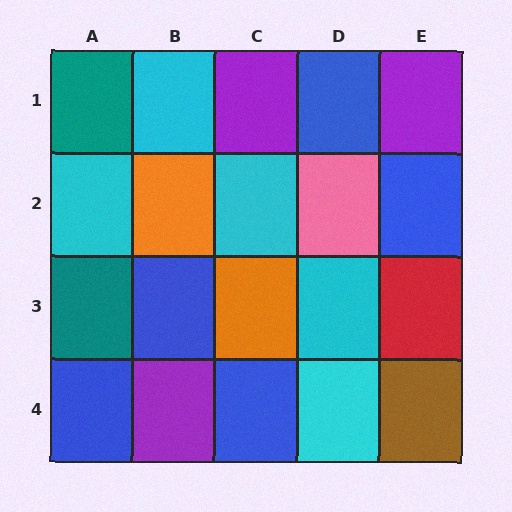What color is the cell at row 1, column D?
Blue.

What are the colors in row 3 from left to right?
Teal, blue, orange, cyan, red.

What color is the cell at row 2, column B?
Orange.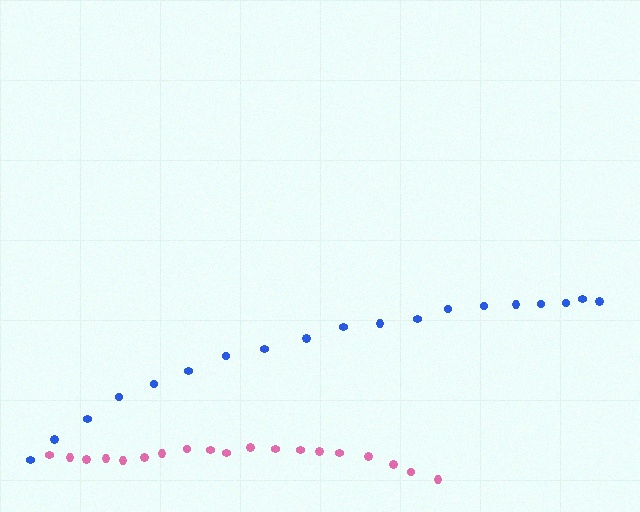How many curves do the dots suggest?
There are 2 distinct paths.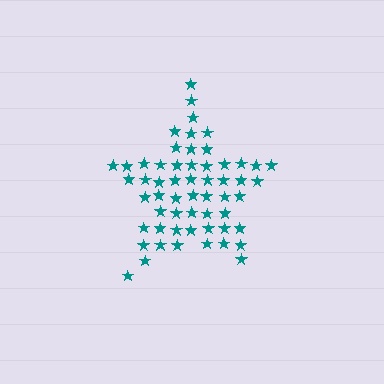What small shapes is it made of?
It is made of small stars.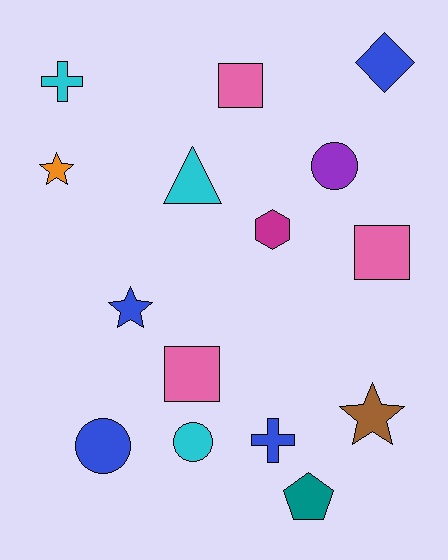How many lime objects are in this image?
There are no lime objects.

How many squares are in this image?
There are 3 squares.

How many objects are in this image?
There are 15 objects.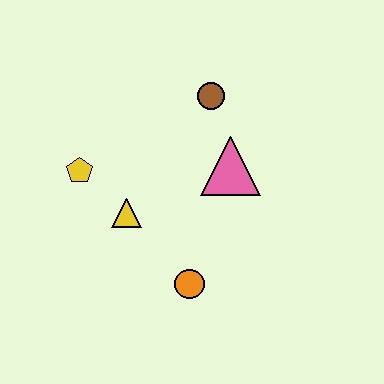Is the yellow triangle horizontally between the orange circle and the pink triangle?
No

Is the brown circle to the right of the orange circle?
Yes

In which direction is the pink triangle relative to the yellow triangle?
The pink triangle is to the right of the yellow triangle.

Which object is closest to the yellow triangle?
The yellow pentagon is closest to the yellow triangle.